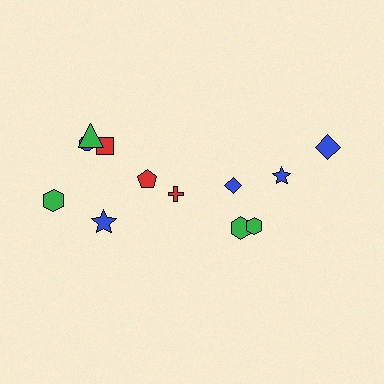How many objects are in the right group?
There are 5 objects.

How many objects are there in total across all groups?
There are 12 objects.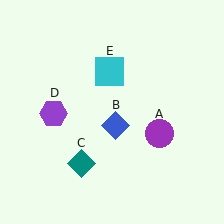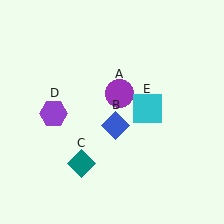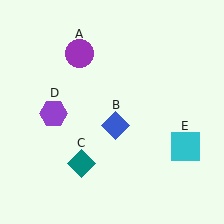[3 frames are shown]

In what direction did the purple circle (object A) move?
The purple circle (object A) moved up and to the left.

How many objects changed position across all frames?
2 objects changed position: purple circle (object A), cyan square (object E).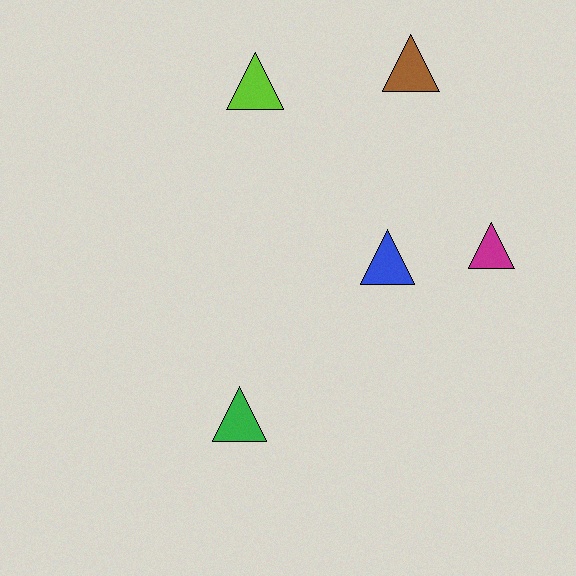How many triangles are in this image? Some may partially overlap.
There are 5 triangles.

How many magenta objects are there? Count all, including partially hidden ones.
There is 1 magenta object.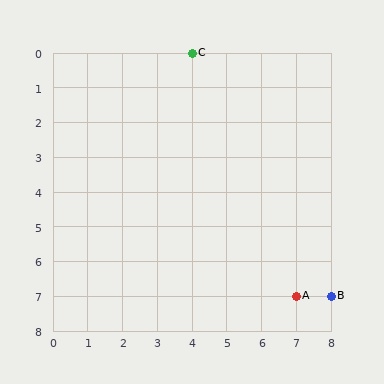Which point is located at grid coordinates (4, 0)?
Point C is at (4, 0).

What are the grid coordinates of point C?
Point C is at grid coordinates (4, 0).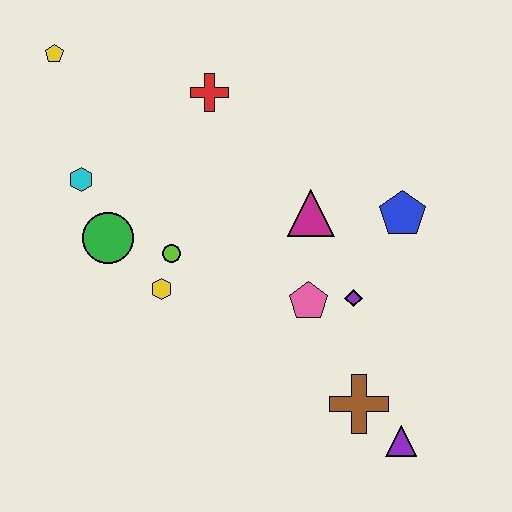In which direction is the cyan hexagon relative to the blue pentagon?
The cyan hexagon is to the left of the blue pentagon.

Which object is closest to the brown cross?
The purple triangle is closest to the brown cross.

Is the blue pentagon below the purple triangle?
No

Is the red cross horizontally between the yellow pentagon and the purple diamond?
Yes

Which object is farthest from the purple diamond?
The yellow pentagon is farthest from the purple diamond.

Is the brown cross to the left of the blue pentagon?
Yes